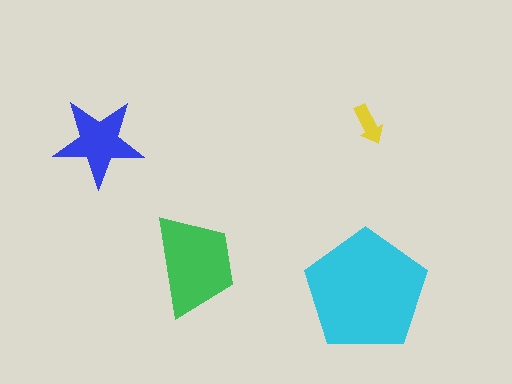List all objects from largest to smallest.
The cyan pentagon, the green trapezoid, the blue star, the yellow arrow.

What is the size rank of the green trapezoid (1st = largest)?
2nd.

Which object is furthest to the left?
The blue star is leftmost.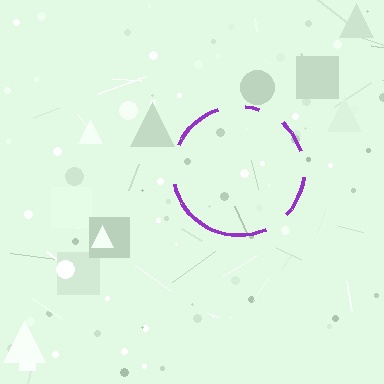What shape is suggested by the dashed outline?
The dashed outline suggests a circle.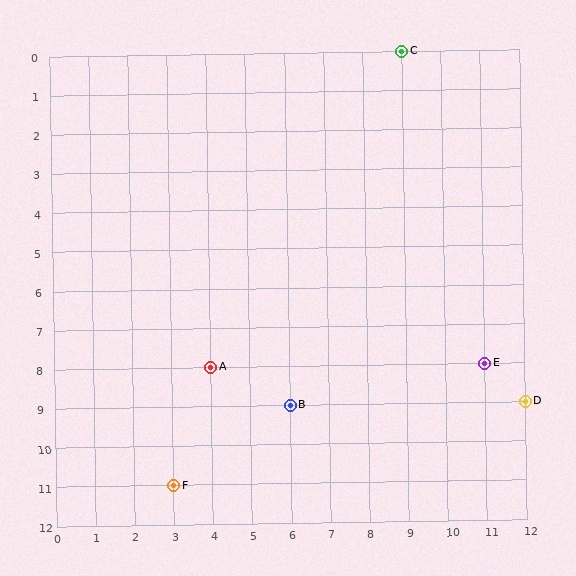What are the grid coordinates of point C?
Point C is at grid coordinates (9, 0).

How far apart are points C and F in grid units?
Points C and F are 6 columns and 11 rows apart (about 12.5 grid units diagonally).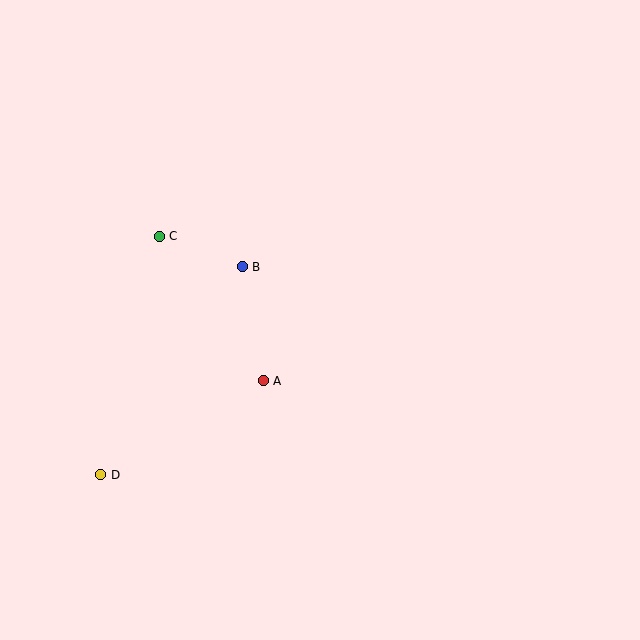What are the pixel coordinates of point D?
Point D is at (101, 475).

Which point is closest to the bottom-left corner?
Point D is closest to the bottom-left corner.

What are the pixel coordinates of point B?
Point B is at (242, 267).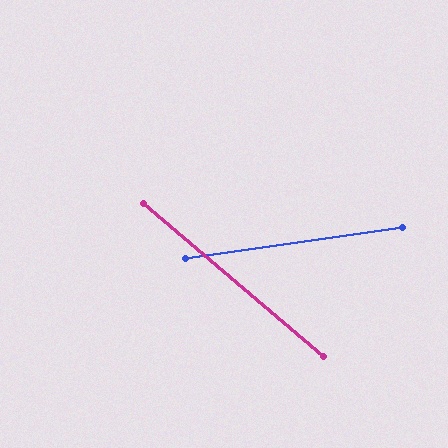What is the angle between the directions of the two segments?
Approximately 48 degrees.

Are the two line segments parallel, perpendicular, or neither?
Neither parallel nor perpendicular — they differ by about 48°.